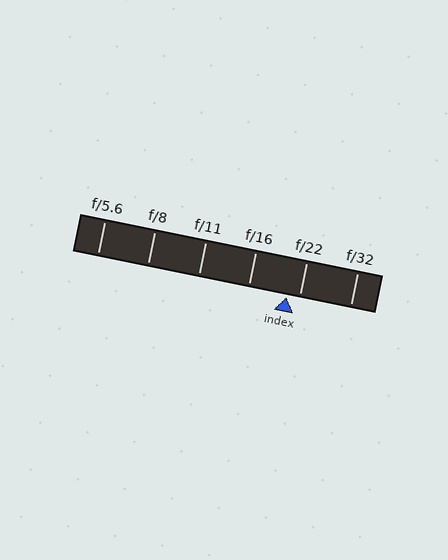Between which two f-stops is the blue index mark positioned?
The index mark is between f/16 and f/22.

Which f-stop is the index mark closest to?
The index mark is closest to f/22.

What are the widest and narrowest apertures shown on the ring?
The widest aperture shown is f/5.6 and the narrowest is f/32.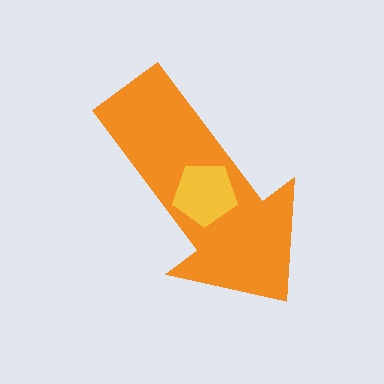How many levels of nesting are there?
2.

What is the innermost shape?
The yellow pentagon.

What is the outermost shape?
The orange arrow.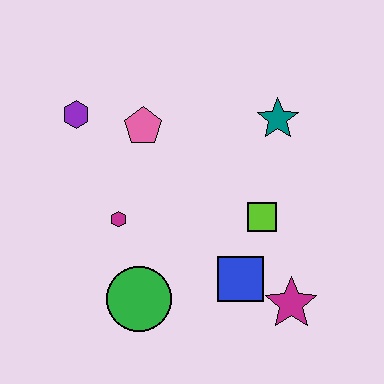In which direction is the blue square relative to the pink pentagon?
The blue square is below the pink pentagon.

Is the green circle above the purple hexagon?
No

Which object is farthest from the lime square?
The purple hexagon is farthest from the lime square.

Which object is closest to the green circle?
The magenta hexagon is closest to the green circle.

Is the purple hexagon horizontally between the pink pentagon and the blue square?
No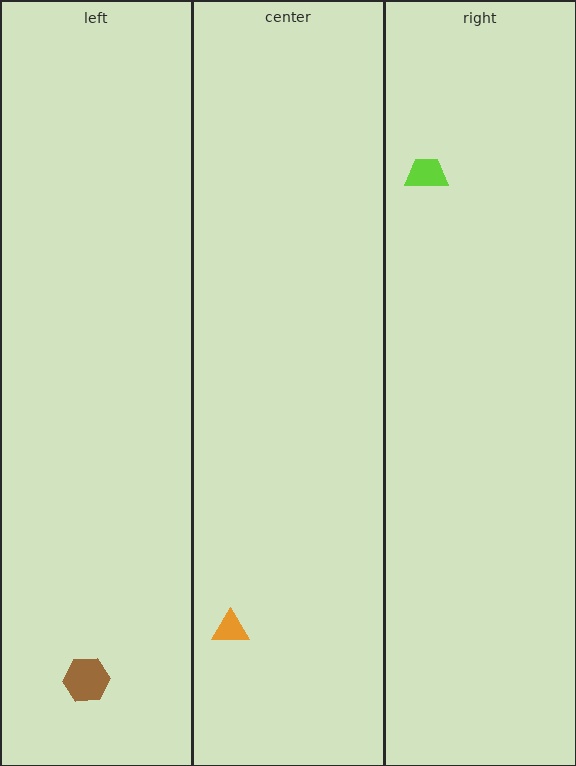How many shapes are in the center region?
1.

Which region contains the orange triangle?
The center region.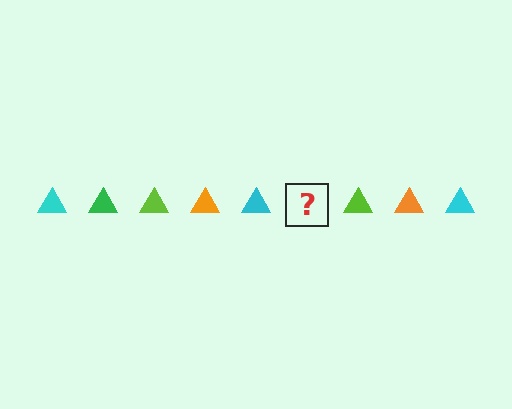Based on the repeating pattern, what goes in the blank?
The blank should be a green triangle.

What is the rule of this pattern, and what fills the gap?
The rule is that the pattern cycles through cyan, green, lime, orange triangles. The gap should be filled with a green triangle.